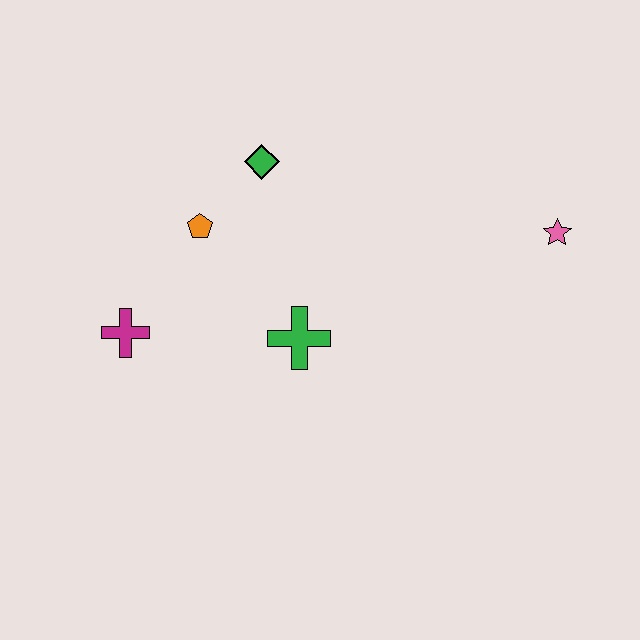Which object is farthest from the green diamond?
The pink star is farthest from the green diamond.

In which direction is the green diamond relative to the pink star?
The green diamond is to the left of the pink star.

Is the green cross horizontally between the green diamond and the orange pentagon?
No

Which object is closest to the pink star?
The green cross is closest to the pink star.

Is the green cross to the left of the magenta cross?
No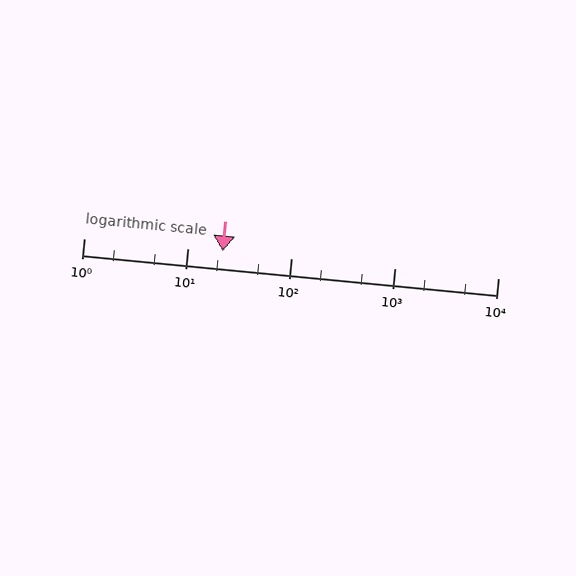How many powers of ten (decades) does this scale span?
The scale spans 4 decades, from 1 to 10000.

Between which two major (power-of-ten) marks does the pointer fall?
The pointer is between 10 and 100.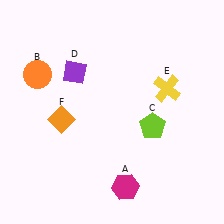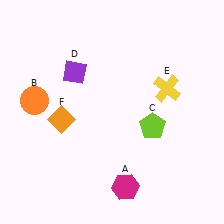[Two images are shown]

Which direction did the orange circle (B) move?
The orange circle (B) moved down.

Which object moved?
The orange circle (B) moved down.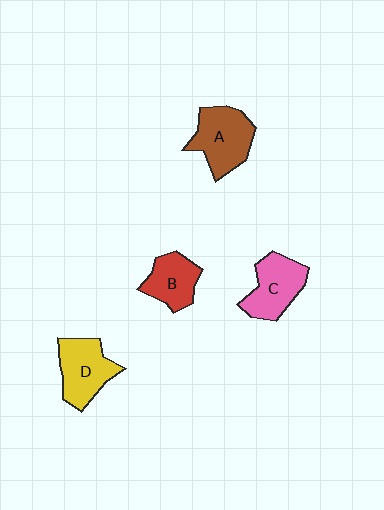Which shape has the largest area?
Shape A (brown).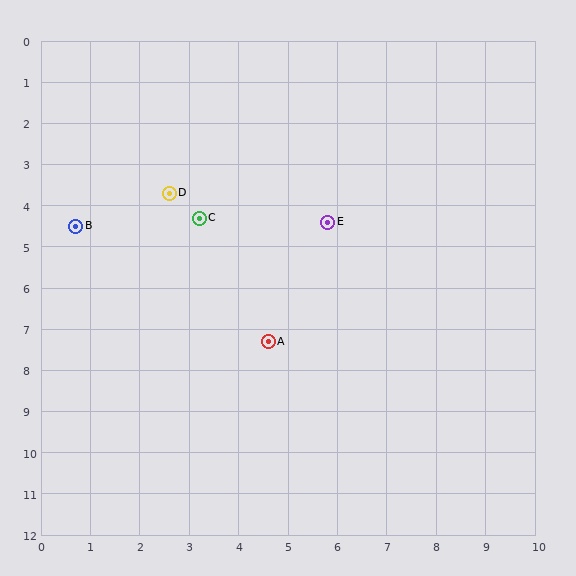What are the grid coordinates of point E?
Point E is at approximately (5.8, 4.4).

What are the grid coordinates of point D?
Point D is at approximately (2.6, 3.7).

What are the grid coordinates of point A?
Point A is at approximately (4.6, 7.3).